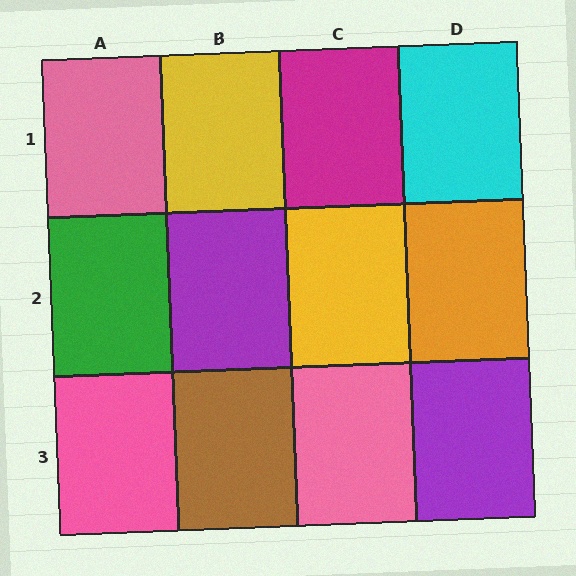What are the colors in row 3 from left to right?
Pink, brown, pink, purple.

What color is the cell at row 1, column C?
Magenta.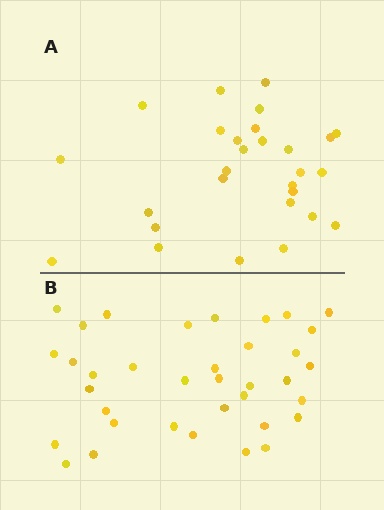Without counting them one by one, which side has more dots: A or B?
Region B (the bottom region) has more dots.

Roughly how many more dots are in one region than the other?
Region B has roughly 8 or so more dots than region A.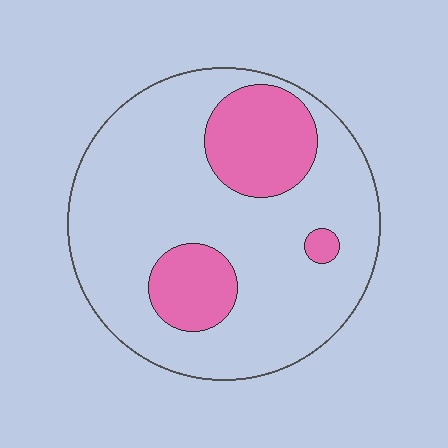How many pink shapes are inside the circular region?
3.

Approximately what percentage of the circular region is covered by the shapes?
Approximately 25%.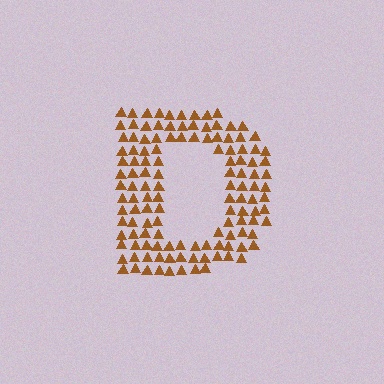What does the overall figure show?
The overall figure shows the letter D.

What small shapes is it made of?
It is made of small triangles.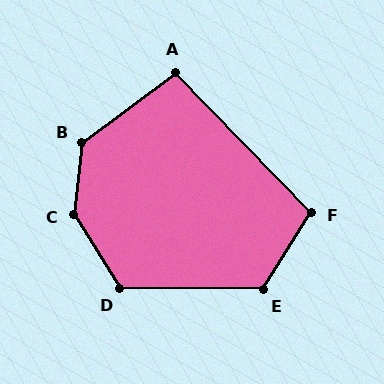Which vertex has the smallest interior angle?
A, at approximately 97 degrees.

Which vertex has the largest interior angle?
C, at approximately 141 degrees.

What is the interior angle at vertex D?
Approximately 122 degrees (obtuse).